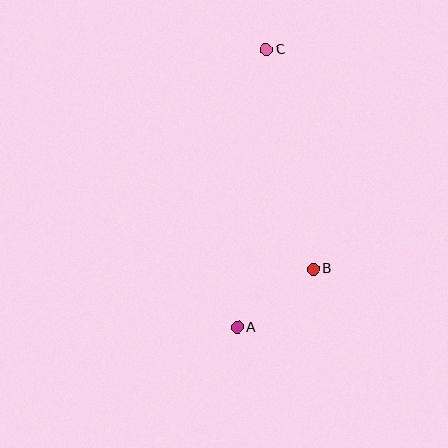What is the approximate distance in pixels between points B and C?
The distance between B and C is approximately 224 pixels.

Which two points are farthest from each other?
Points A and C are farthest from each other.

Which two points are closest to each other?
Points A and B are closest to each other.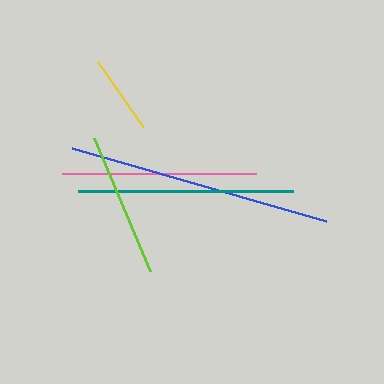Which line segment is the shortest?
The yellow line is the shortest at approximately 81 pixels.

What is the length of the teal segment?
The teal segment is approximately 214 pixels long.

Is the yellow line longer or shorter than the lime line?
The lime line is longer than the yellow line.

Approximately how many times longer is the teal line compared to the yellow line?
The teal line is approximately 2.7 times the length of the yellow line.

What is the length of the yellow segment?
The yellow segment is approximately 81 pixels long.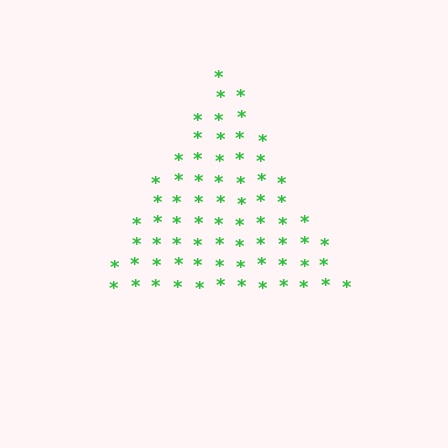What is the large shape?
The large shape is a triangle.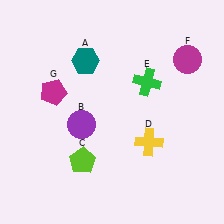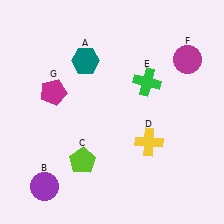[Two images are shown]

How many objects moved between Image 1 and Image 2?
1 object moved between the two images.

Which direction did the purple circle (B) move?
The purple circle (B) moved down.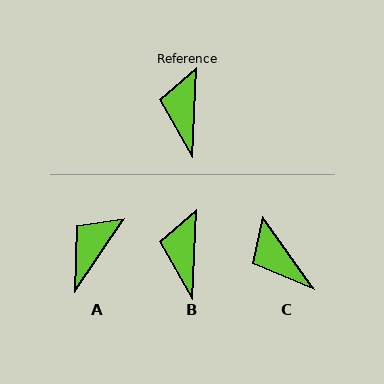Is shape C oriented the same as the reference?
No, it is off by about 38 degrees.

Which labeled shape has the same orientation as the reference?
B.